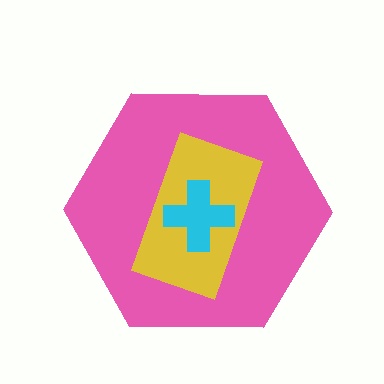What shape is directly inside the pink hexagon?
The yellow rectangle.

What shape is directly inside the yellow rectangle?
The cyan cross.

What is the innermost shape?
The cyan cross.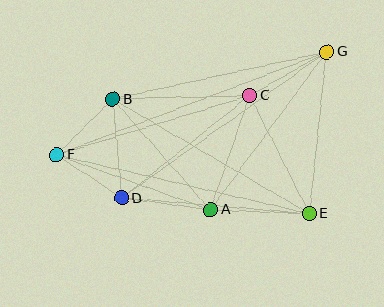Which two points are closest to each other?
Points D and F are closest to each other.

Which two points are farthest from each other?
Points F and G are farthest from each other.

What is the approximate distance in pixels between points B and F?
The distance between B and F is approximately 79 pixels.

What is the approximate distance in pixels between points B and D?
The distance between B and D is approximately 99 pixels.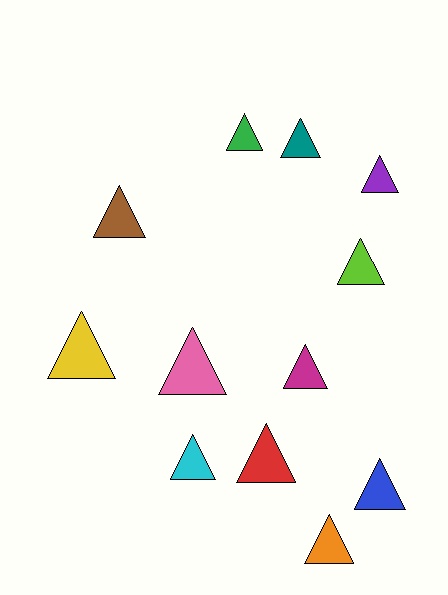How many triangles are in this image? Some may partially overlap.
There are 12 triangles.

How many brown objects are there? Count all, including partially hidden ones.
There is 1 brown object.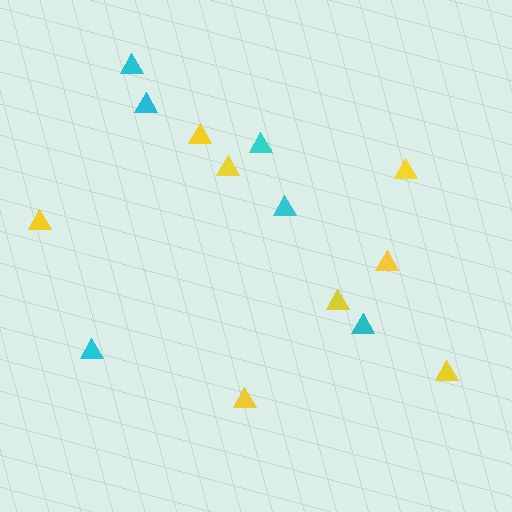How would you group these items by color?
There are 2 groups: one group of cyan triangles (6) and one group of yellow triangles (8).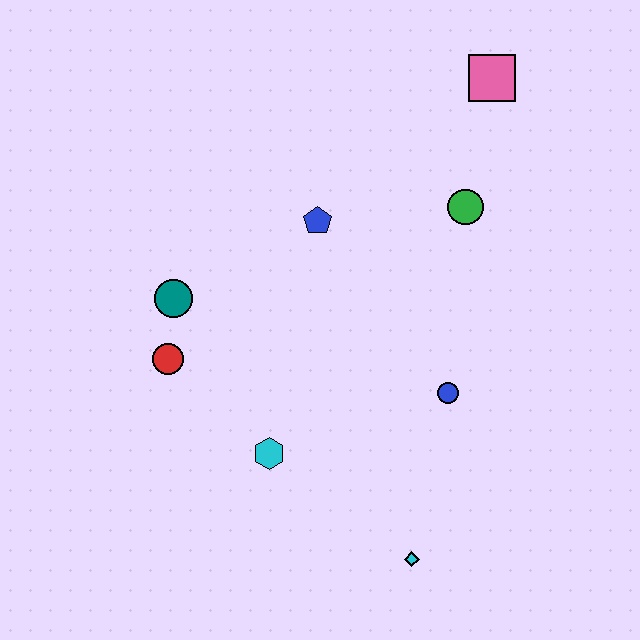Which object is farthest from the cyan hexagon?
The pink square is farthest from the cyan hexagon.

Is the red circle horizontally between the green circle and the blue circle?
No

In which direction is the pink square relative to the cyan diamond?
The pink square is above the cyan diamond.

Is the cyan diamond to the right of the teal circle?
Yes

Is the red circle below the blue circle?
No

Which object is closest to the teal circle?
The red circle is closest to the teal circle.